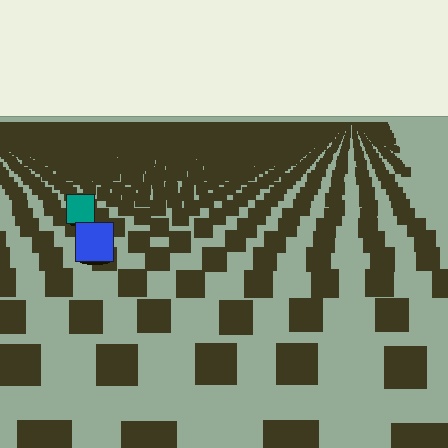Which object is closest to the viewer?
The blue square is closest. The texture marks near it are larger and more spread out.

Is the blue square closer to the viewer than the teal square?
Yes. The blue square is closer — you can tell from the texture gradient: the ground texture is coarser near it.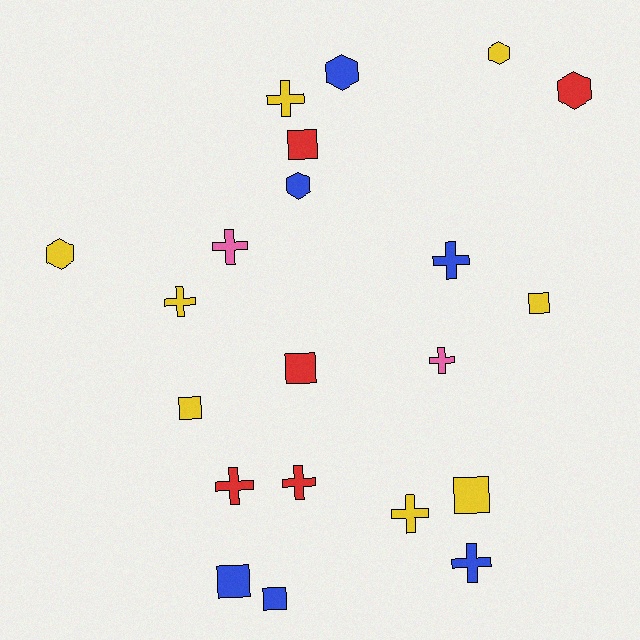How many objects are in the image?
There are 21 objects.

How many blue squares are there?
There are 2 blue squares.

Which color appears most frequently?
Yellow, with 8 objects.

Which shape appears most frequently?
Cross, with 9 objects.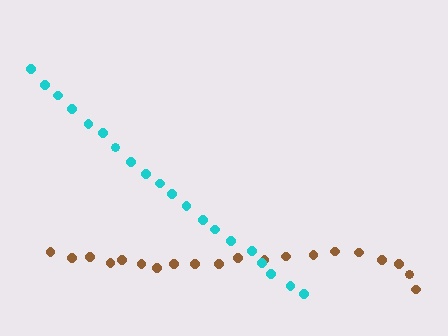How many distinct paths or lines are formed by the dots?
There are 2 distinct paths.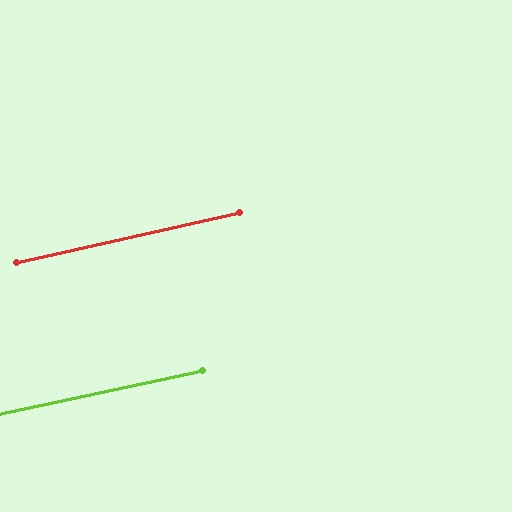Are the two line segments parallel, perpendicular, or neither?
Parallel — their directions differ by only 0.5°.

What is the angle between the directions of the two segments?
Approximately 0 degrees.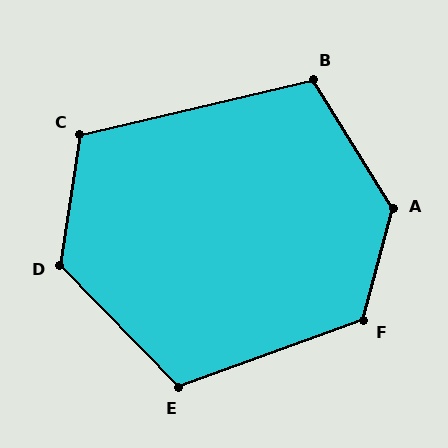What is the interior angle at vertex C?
Approximately 112 degrees (obtuse).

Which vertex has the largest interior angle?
A, at approximately 134 degrees.